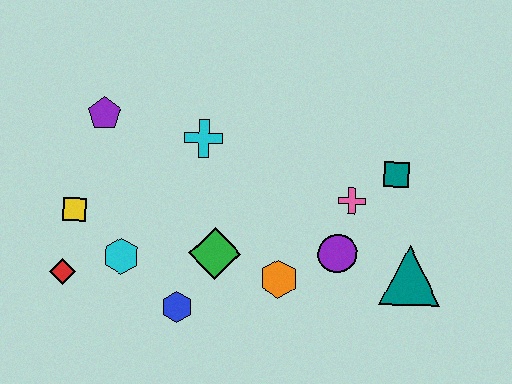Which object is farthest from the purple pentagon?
The teal triangle is farthest from the purple pentagon.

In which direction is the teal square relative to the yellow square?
The teal square is to the right of the yellow square.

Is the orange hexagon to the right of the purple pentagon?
Yes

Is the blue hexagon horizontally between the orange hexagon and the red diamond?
Yes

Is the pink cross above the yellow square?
Yes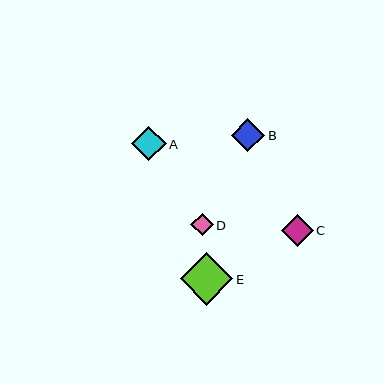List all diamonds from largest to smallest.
From largest to smallest: E, A, B, C, D.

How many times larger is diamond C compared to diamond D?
Diamond C is approximately 1.4 times the size of diamond D.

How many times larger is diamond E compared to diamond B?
Diamond E is approximately 1.6 times the size of diamond B.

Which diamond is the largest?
Diamond E is the largest with a size of approximately 52 pixels.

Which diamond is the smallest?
Diamond D is the smallest with a size of approximately 22 pixels.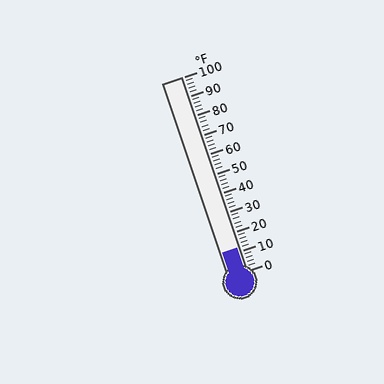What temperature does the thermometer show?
The thermometer shows approximately 12°F.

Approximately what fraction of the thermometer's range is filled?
The thermometer is filled to approximately 10% of its range.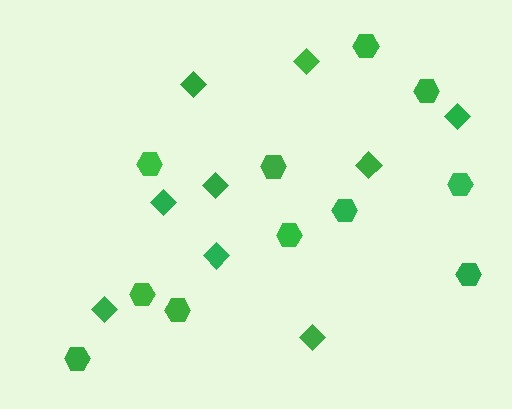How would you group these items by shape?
There are 2 groups: one group of diamonds (9) and one group of hexagons (11).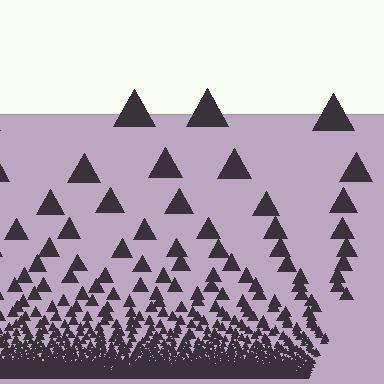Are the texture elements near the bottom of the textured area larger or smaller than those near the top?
Smaller. The gradient is inverted — elements near the bottom are smaller and denser.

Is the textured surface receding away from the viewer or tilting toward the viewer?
The surface appears to tilt toward the viewer. Texture elements get larger and sparser toward the top.